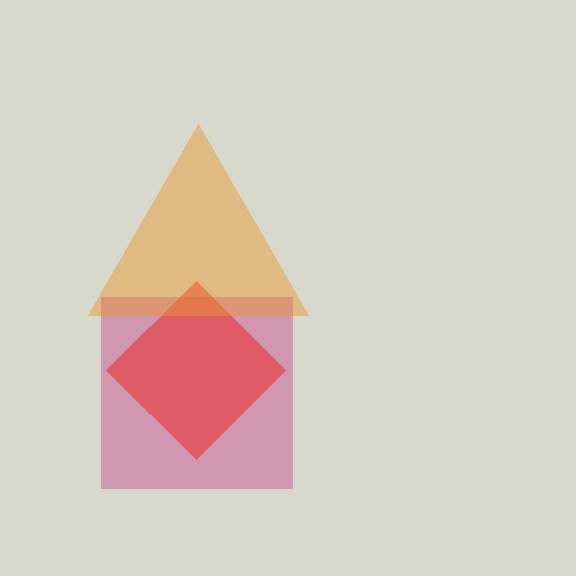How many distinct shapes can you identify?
There are 3 distinct shapes: a magenta square, a red diamond, an orange triangle.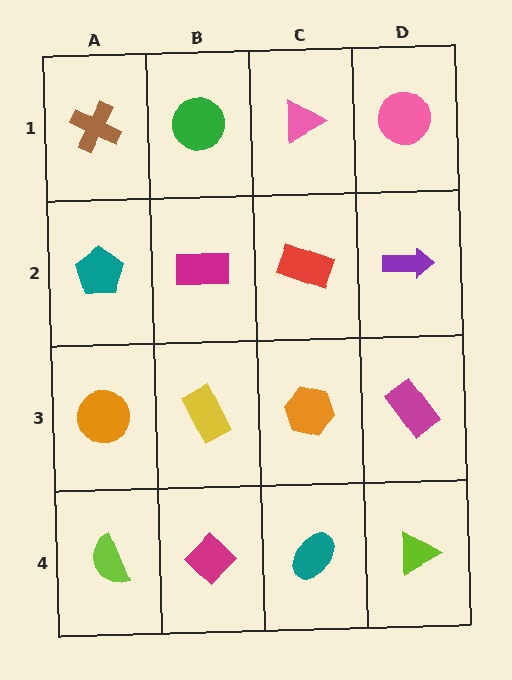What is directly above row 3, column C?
A red rectangle.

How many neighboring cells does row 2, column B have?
4.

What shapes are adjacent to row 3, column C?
A red rectangle (row 2, column C), a teal ellipse (row 4, column C), a yellow rectangle (row 3, column B), a magenta rectangle (row 3, column D).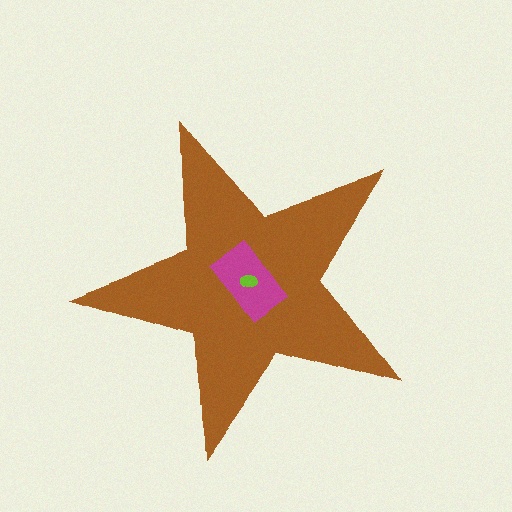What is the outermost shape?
The brown star.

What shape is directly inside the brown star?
The magenta rectangle.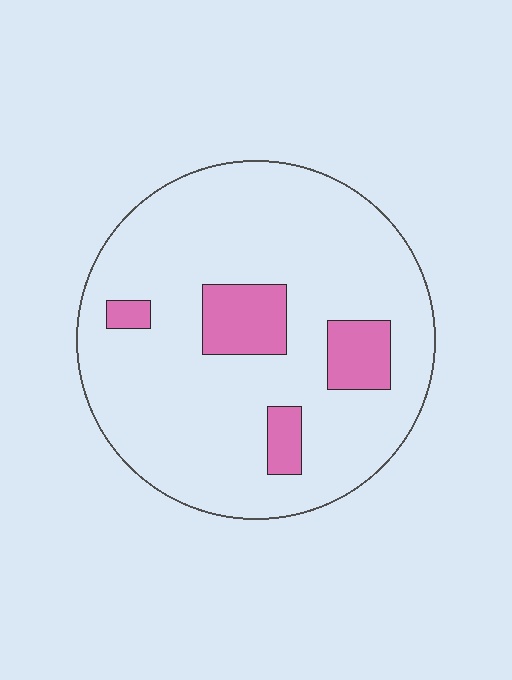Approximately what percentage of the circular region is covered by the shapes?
Approximately 15%.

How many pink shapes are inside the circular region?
4.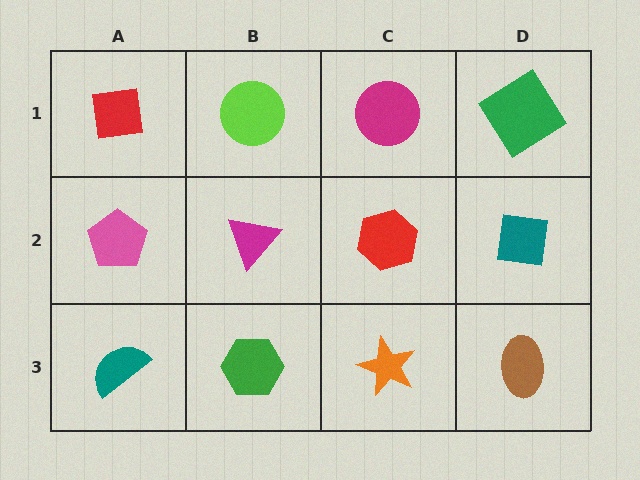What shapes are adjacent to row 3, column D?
A teal square (row 2, column D), an orange star (row 3, column C).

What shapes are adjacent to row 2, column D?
A green diamond (row 1, column D), a brown ellipse (row 3, column D), a red hexagon (row 2, column C).